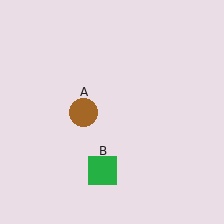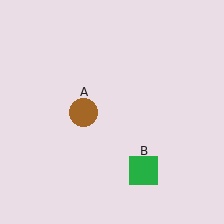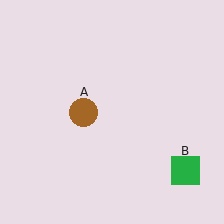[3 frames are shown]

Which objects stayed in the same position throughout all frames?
Brown circle (object A) remained stationary.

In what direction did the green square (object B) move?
The green square (object B) moved right.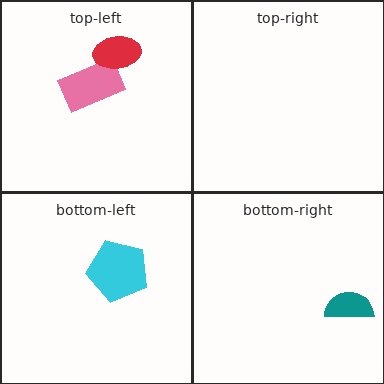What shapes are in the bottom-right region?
The teal semicircle.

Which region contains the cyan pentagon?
The bottom-left region.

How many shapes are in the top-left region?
2.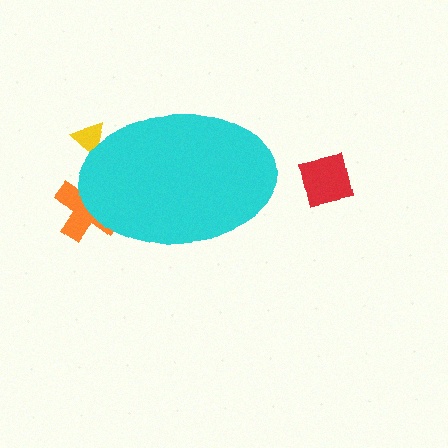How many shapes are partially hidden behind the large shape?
2 shapes are partially hidden.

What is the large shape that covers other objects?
A cyan ellipse.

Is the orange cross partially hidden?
Yes, the orange cross is partially hidden behind the cyan ellipse.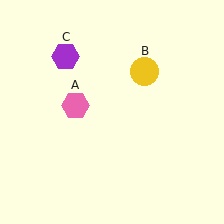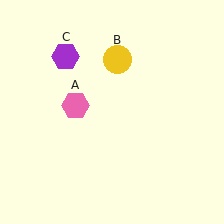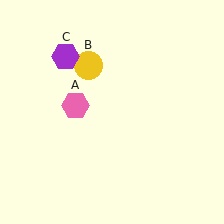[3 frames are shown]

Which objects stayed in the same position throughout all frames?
Pink hexagon (object A) and purple hexagon (object C) remained stationary.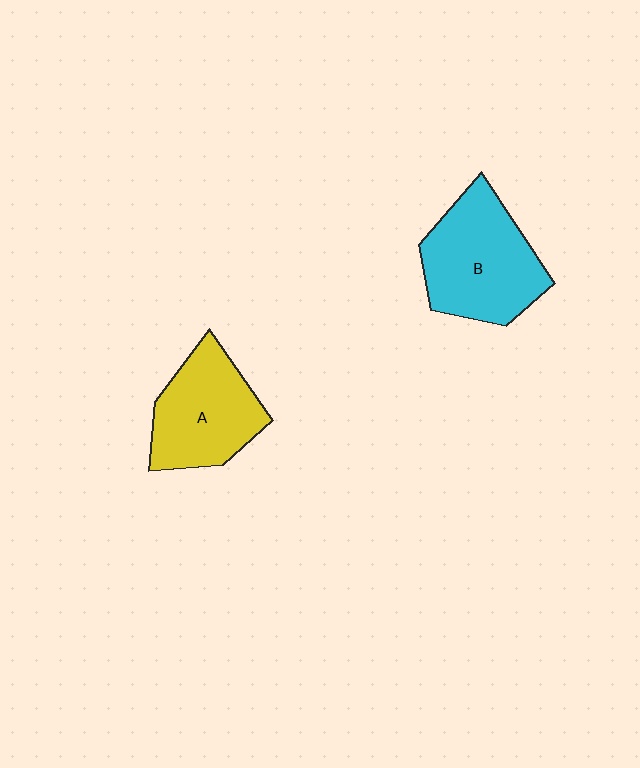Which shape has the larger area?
Shape B (cyan).